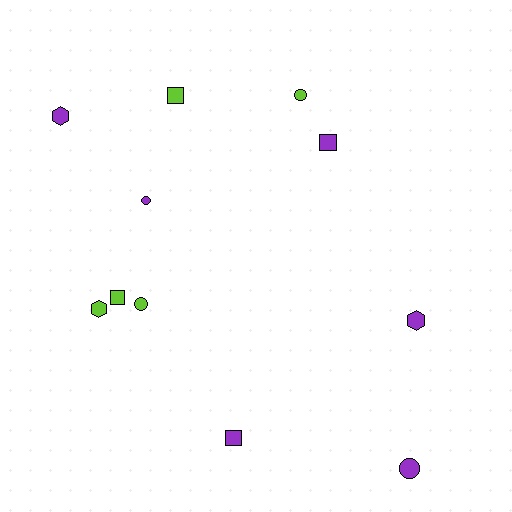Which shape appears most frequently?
Circle, with 4 objects.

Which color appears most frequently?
Purple, with 6 objects.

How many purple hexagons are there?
There are 2 purple hexagons.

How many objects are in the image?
There are 11 objects.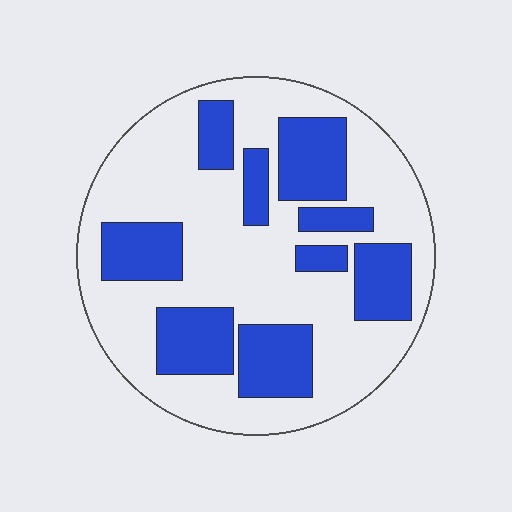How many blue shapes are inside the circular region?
9.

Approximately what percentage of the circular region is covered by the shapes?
Approximately 35%.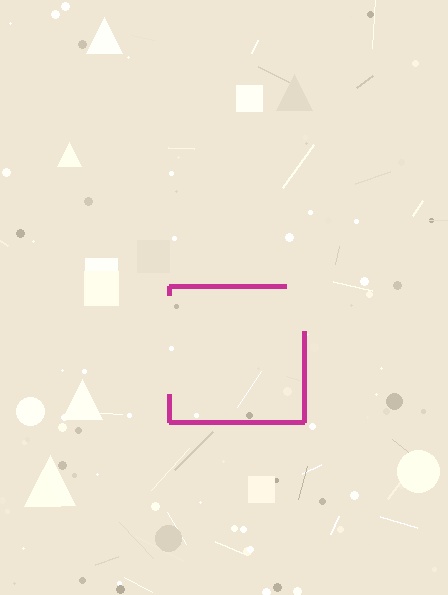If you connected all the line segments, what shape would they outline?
They would outline a square.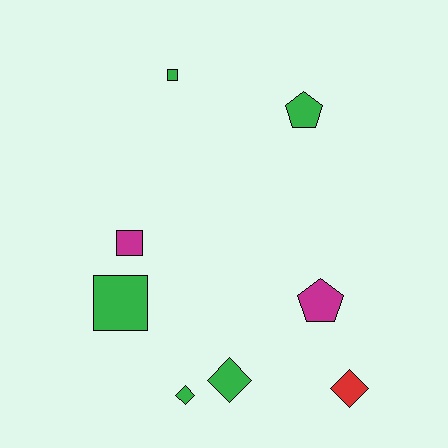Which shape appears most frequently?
Square, with 3 objects.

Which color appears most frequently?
Green, with 5 objects.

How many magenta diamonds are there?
There are no magenta diamonds.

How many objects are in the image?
There are 8 objects.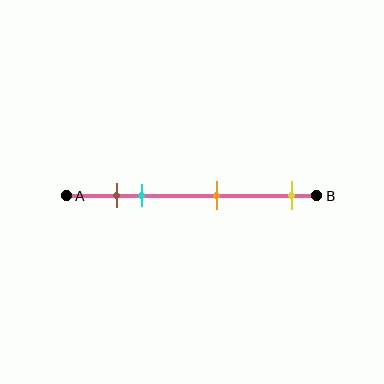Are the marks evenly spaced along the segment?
No, the marks are not evenly spaced.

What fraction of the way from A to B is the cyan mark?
The cyan mark is approximately 30% (0.3) of the way from A to B.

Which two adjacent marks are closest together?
The brown and cyan marks are the closest adjacent pair.